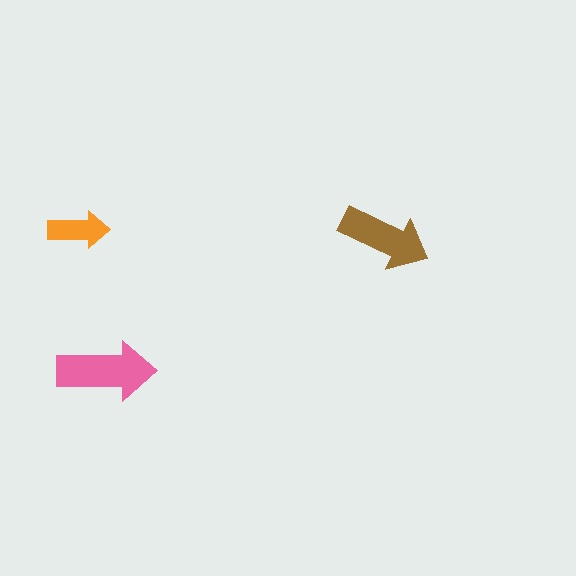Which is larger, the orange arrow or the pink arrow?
The pink one.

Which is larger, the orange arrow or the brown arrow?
The brown one.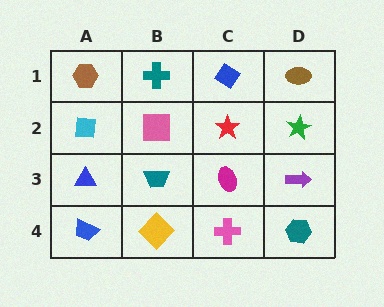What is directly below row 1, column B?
A pink square.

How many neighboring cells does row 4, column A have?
2.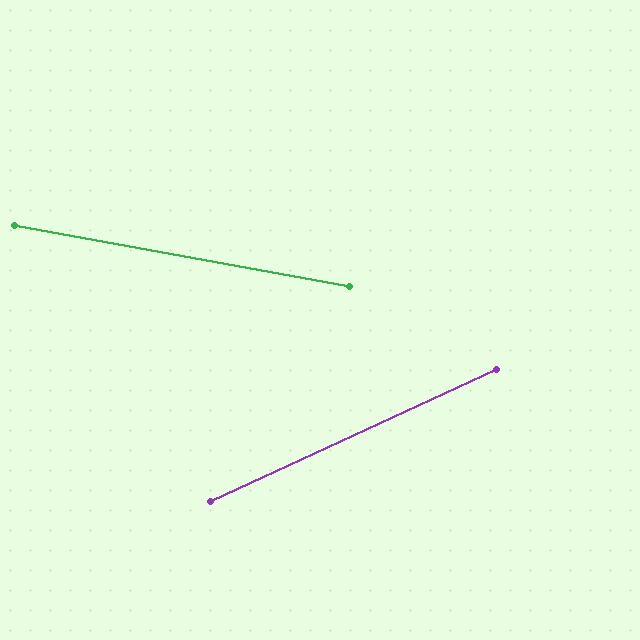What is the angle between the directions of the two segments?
Approximately 35 degrees.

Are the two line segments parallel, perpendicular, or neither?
Neither parallel nor perpendicular — they differ by about 35°.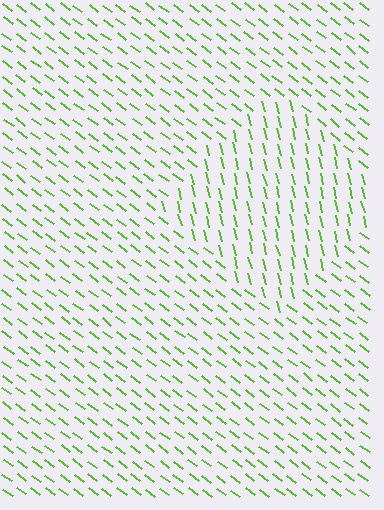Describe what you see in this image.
The image is filled with small lime line segments. A diamond region in the image has lines oriented differently from the surrounding lines, creating a visible texture boundary.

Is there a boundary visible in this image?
Yes, there is a texture boundary formed by a change in line orientation.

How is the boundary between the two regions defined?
The boundary is defined purely by a change in line orientation (approximately 39 degrees difference). All lines are the same color and thickness.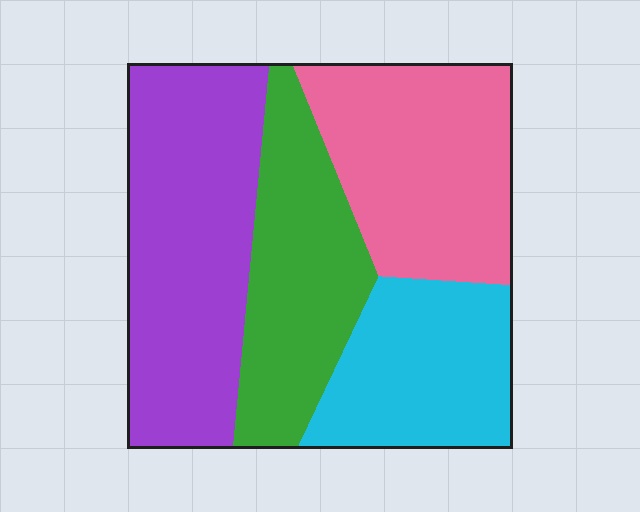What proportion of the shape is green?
Green takes up less than a quarter of the shape.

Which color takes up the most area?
Purple, at roughly 30%.